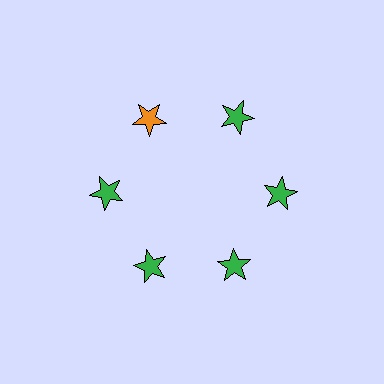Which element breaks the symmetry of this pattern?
The orange star at roughly the 11 o'clock position breaks the symmetry. All other shapes are green stars.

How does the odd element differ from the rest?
It has a different color: orange instead of green.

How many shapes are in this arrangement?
There are 6 shapes arranged in a ring pattern.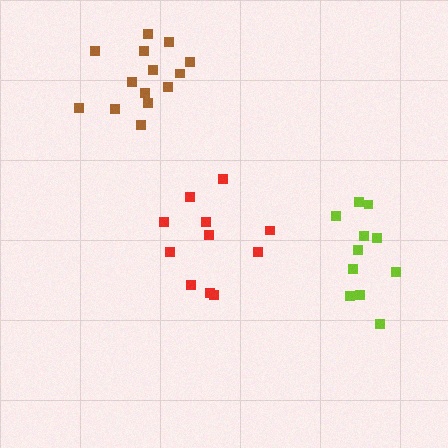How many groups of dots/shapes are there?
There are 3 groups.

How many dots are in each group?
Group 1: 11 dots, Group 2: 11 dots, Group 3: 14 dots (36 total).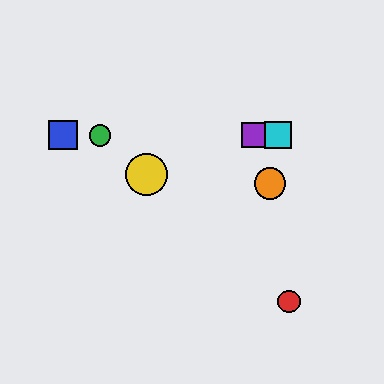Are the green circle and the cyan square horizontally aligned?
Yes, both are at y≈135.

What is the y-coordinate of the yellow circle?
The yellow circle is at y≈174.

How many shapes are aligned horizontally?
4 shapes (the blue square, the green circle, the purple square, the cyan square) are aligned horizontally.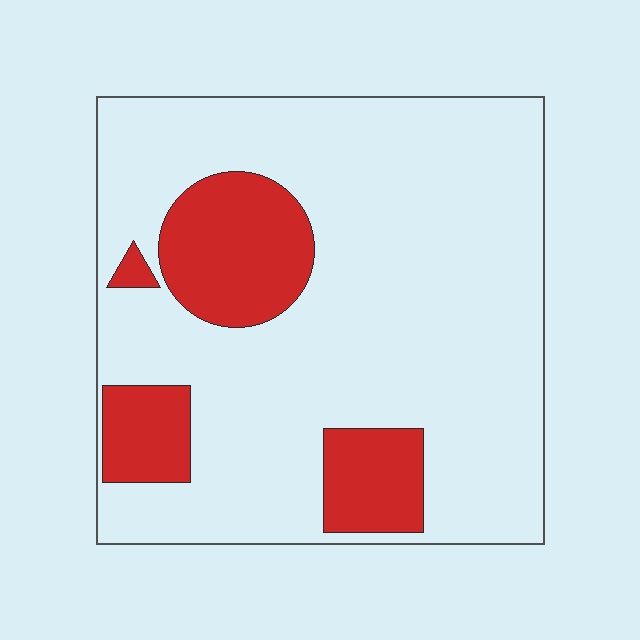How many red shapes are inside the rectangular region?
4.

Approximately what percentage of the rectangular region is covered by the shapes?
Approximately 20%.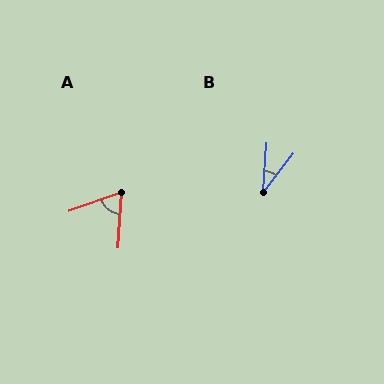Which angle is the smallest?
B, at approximately 34 degrees.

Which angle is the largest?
A, at approximately 67 degrees.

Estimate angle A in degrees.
Approximately 67 degrees.